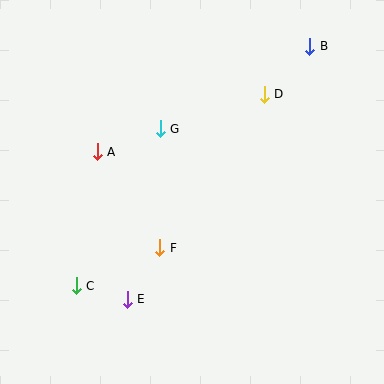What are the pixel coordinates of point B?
Point B is at (310, 46).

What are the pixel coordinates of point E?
Point E is at (127, 299).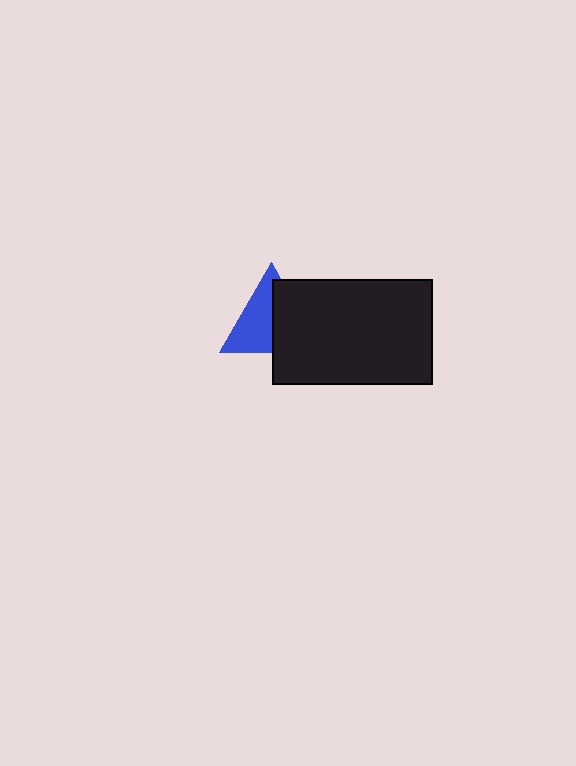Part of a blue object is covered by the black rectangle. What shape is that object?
It is a triangle.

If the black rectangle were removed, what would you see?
You would see the complete blue triangle.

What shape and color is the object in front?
The object in front is a black rectangle.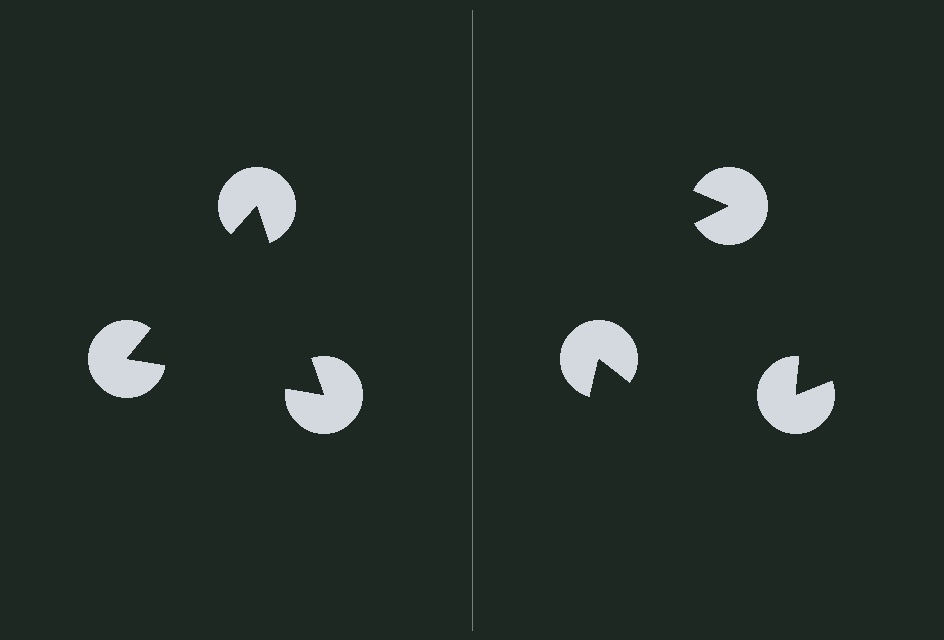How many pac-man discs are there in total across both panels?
6 — 3 on each side.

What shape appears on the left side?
An illusory triangle.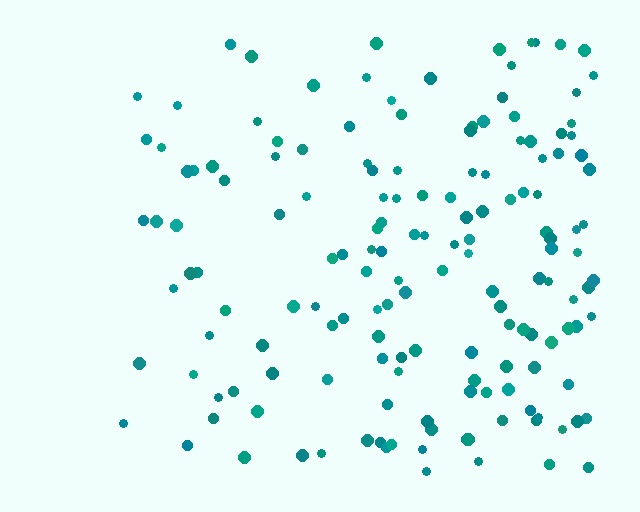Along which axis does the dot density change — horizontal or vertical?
Horizontal.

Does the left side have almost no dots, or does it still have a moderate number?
Still a moderate number, just noticeably fewer than the right.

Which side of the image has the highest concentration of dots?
The right.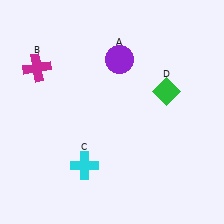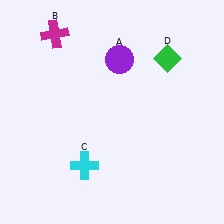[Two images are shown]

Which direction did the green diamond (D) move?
The green diamond (D) moved up.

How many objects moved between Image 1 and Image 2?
2 objects moved between the two images.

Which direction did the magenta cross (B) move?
The magenta cross (B) moved up.